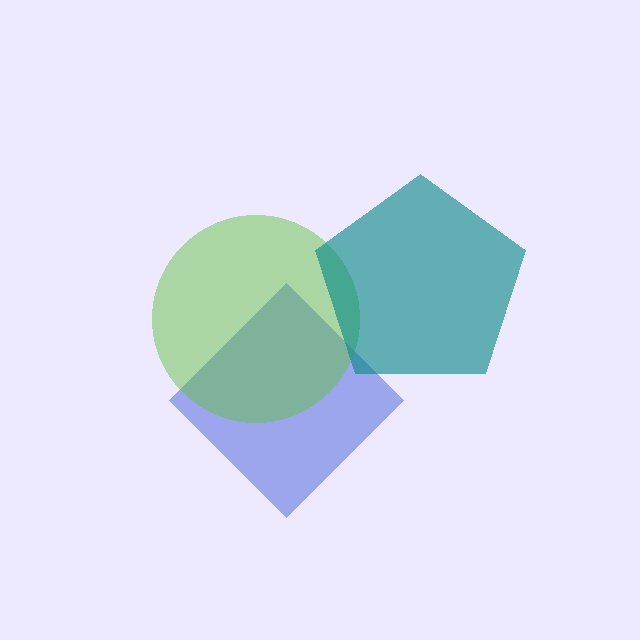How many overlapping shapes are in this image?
There are 3 overlapping shapes in the image.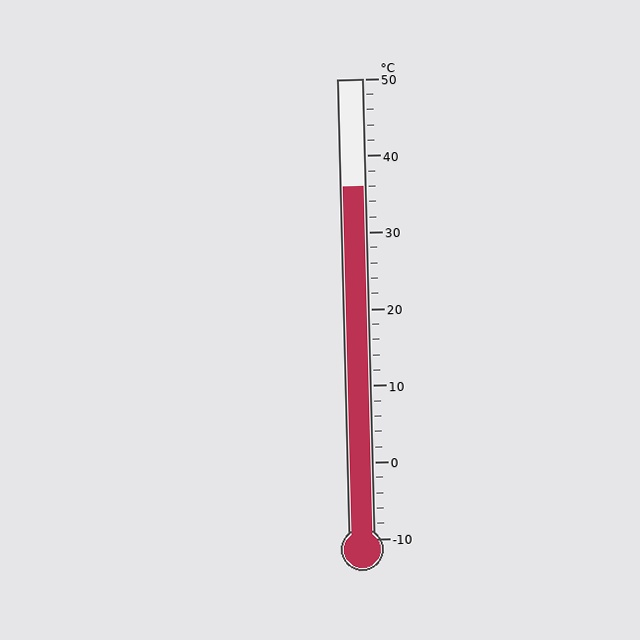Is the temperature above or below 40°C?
The temperature is below 40°C.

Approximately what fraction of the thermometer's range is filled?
The thermometer is filled to approximately 75% of its range.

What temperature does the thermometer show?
The thermometer shows approximately 36°C.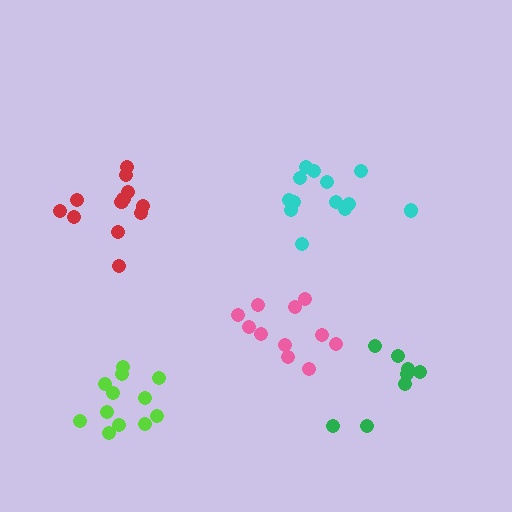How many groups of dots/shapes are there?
There are 5 groups.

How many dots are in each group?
Group 1: 13 dots, Group 2: 12 dots, Group 3: 12 dots, Group 4: 11 dots, Group 5: 8 dots (56 total).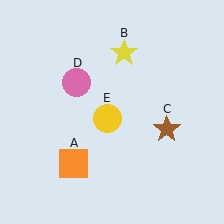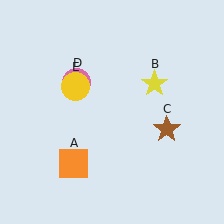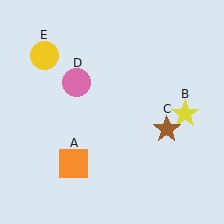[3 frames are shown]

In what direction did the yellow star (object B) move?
The yellow star (object B) moved down and to the right.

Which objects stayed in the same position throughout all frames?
Orange square (object A) and brown star (object C) and pink circle (object D) remained stationary.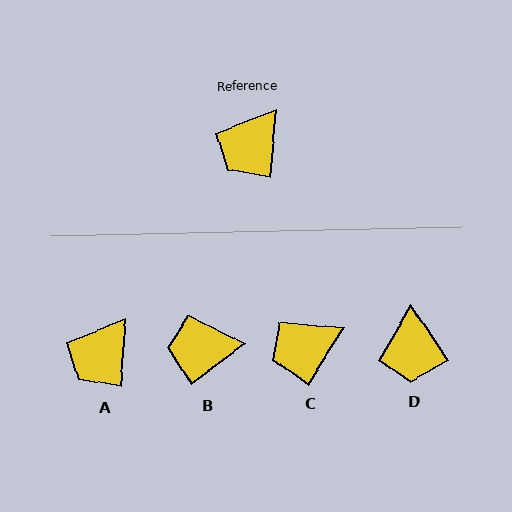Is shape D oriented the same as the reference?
No, it is off by about 38 degrees.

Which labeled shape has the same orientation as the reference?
A.